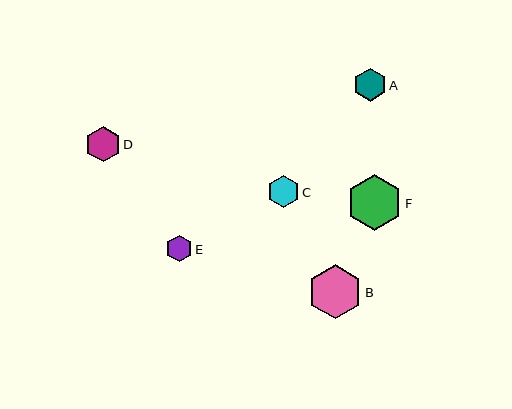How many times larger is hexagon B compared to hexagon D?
Hexagon B is approximately 1.5 times the size of hexagon D.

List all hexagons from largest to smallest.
From largest to smallest: F, B, D, A, C, E.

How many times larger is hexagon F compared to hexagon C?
Hexagon F is approximately 1.7 times the size of hexagon C.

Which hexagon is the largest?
Hexagon F is the largest with a size of approximately 56 pixels.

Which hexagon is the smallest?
Hexagon E is the smallest with a size of approximately 27 pixels.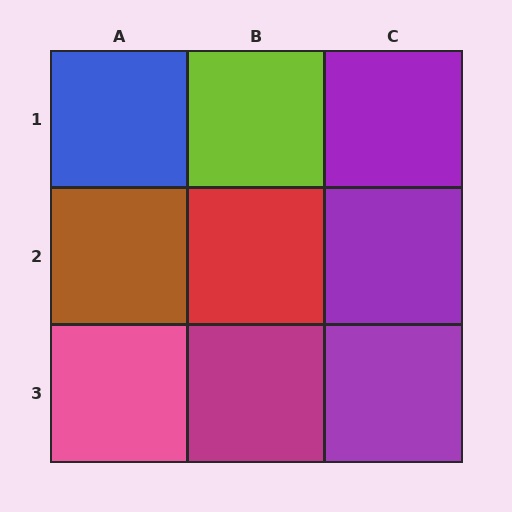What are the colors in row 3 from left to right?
Pink, magenta, purple.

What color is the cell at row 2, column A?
Brown.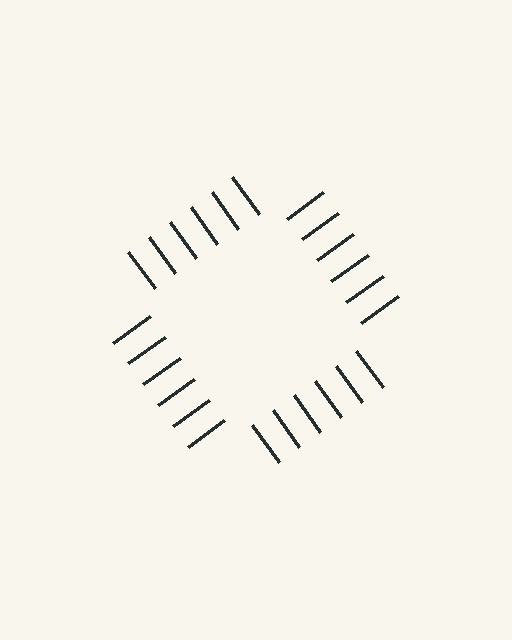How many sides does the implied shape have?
4 sides — the line-ends trace a square.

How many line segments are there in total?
24 — 6 along each of the 4 edges.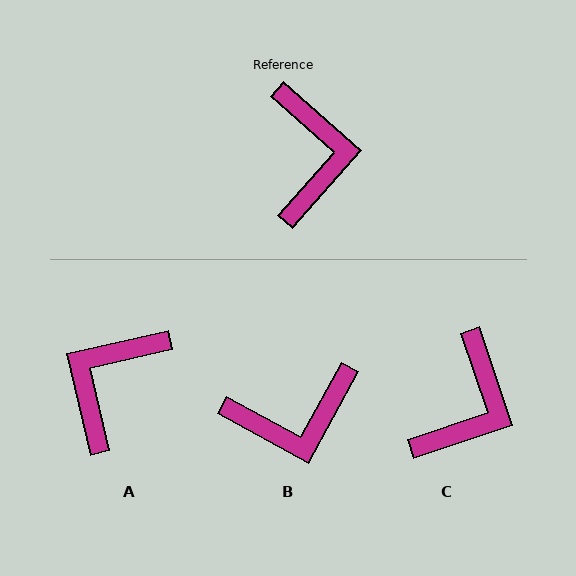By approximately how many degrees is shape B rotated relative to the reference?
Approximately 77 degrees clockwise.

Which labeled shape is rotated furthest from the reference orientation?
A, about 145 degrees away.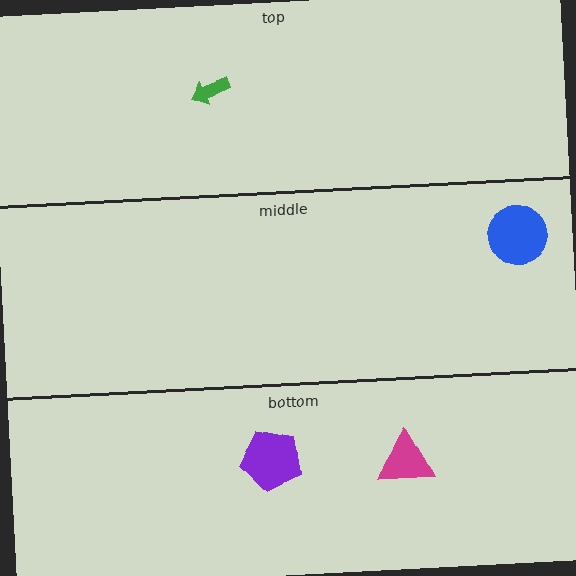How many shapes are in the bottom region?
2.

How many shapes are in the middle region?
1.